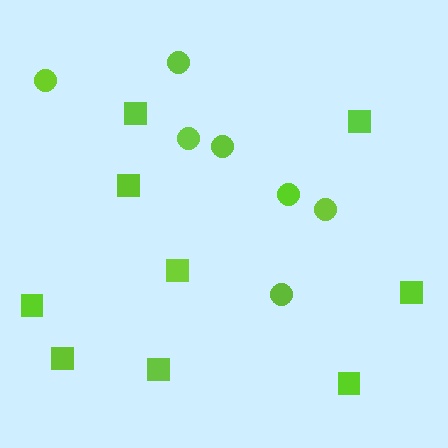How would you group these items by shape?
There are 2 groups: one group of circles (7) and one group of squares (9).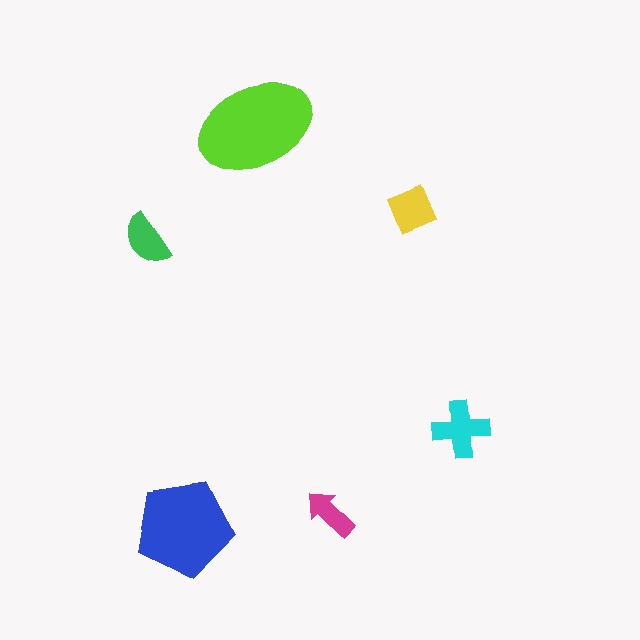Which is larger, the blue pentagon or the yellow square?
The blue pentagon.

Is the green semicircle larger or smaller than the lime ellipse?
Smaller.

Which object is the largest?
The lime ellipse.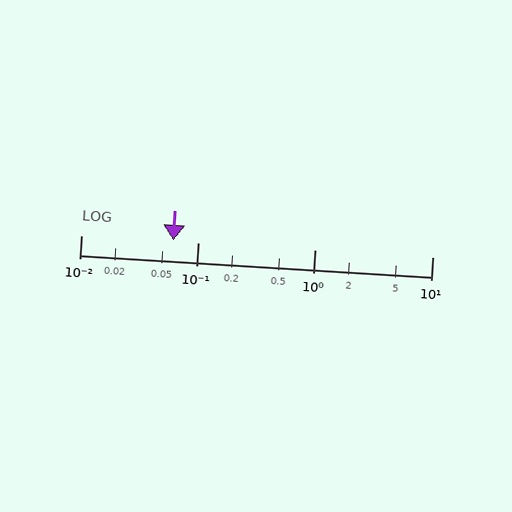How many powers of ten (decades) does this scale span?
The scale spans 3 decades, from 0.01 to 10.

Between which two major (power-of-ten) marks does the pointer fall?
The pointer is between 0.01 and 0.1.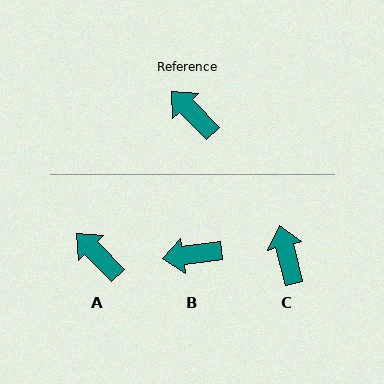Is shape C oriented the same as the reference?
No, it is off by about 31 degrees.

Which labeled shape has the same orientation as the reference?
A.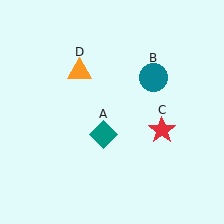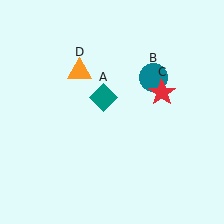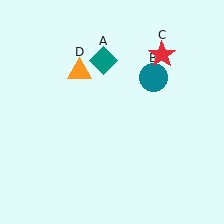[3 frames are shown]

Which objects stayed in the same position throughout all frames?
Teal circle (object B) and orange triangle (object D) remained stationary.